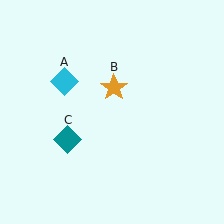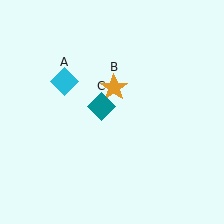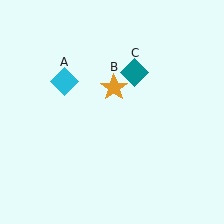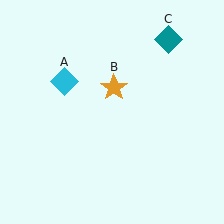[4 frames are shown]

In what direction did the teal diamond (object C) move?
The teal diamond (object C) moved up and to the right.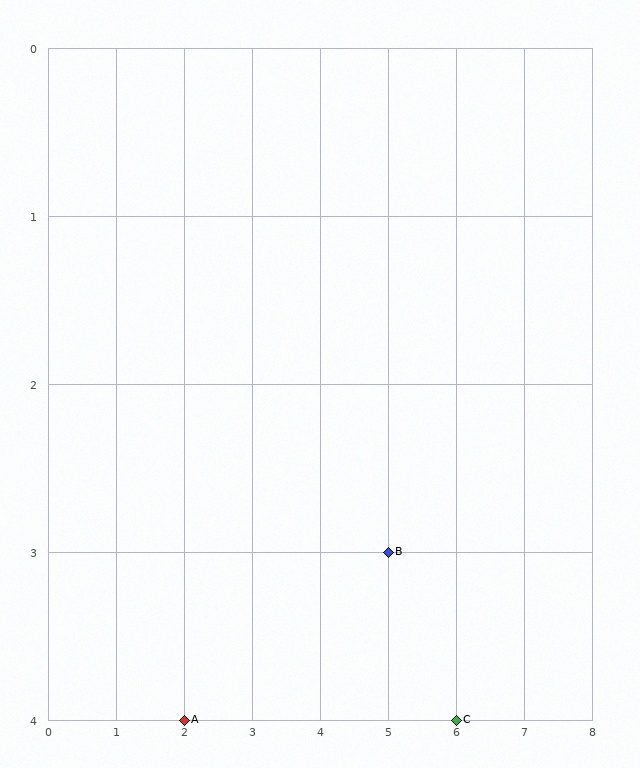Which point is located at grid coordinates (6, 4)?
Point C is at (6, 4).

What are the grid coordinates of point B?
Point B is at grid coordinates (5, 3).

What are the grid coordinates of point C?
Point C is at grid coordinates (6, 4).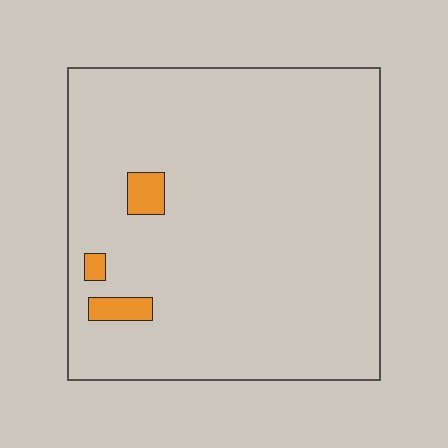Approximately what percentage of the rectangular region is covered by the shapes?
Approximately 5%.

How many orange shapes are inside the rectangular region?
3.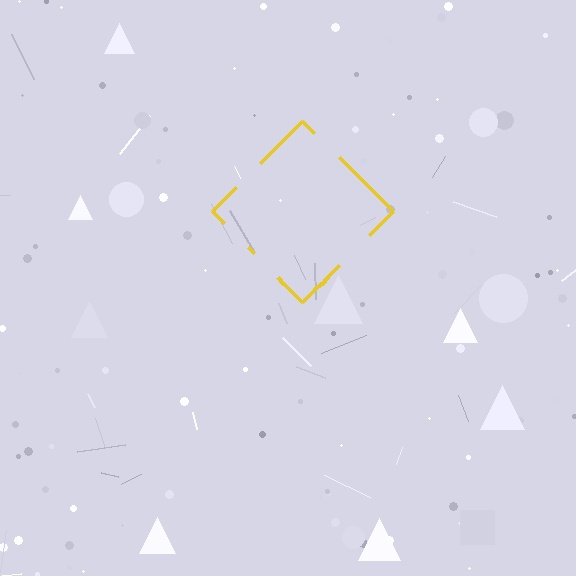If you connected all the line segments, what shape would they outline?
They would outline a diamond.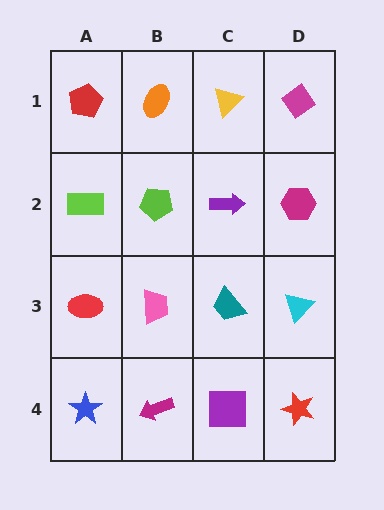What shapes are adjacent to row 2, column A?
A red pentagon (row 1, column A), a red ellipse (row 3, column A), a lime pentagon (row 2, column B).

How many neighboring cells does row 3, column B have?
4.